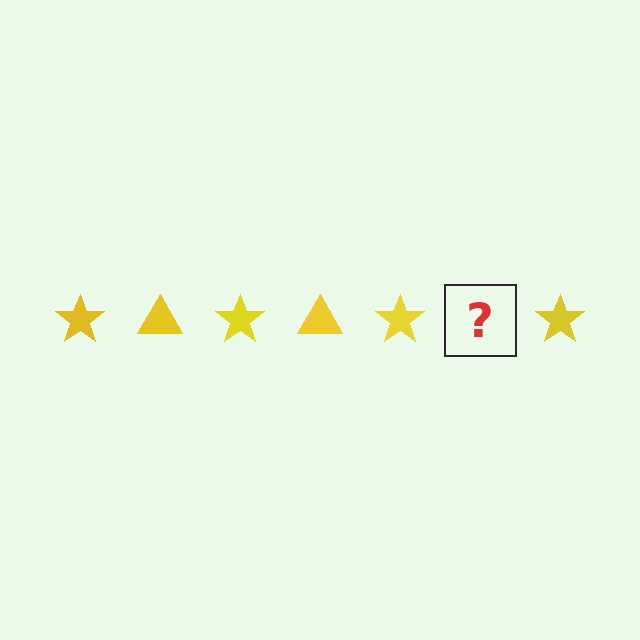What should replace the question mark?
The question mark should be replaced with a yellow triangle.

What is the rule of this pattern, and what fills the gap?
The rule is that the pattern cycles through star, triangle shapes in yellow. The gap should be filled with a yellow triangle.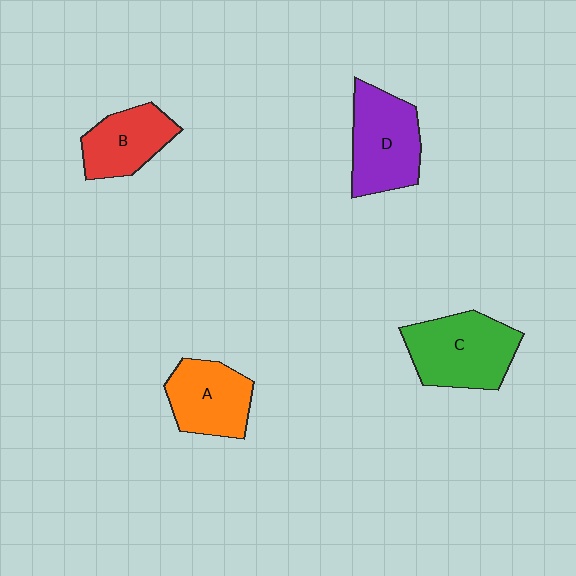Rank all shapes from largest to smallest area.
From largest to smallest: C (green), D (purple), A (orange), B (red).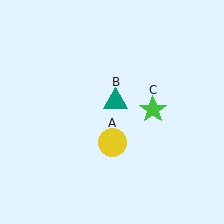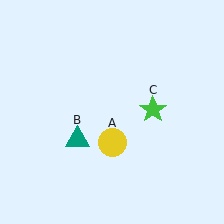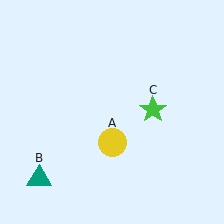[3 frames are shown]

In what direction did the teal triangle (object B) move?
The teal triangle (object B) moved down and to the left.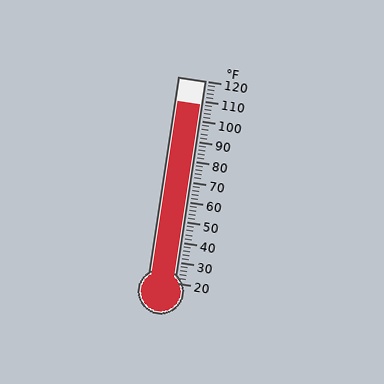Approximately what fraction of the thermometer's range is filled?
The thermometer is filled to approximately 90% of its range.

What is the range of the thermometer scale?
The thermometer scale ranges from 20°F to 120°F.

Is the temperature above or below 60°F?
The temperature is above 60°F.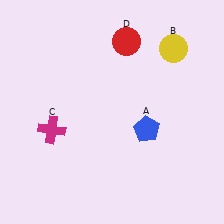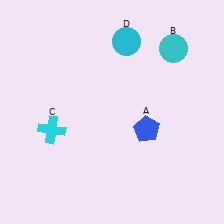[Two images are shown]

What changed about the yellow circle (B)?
In Image 1, B is yellow. In Image 2, it changed to cyan.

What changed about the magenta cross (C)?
In Image 1, C is magenta. In Image 2, it changed to cyan.